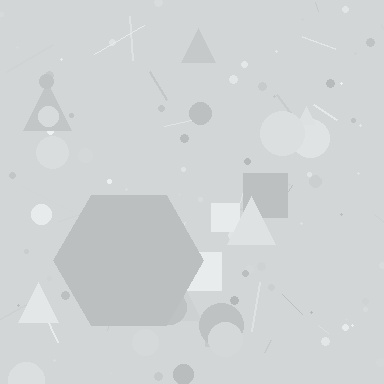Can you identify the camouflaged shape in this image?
The camouflaged shape is a hexagon.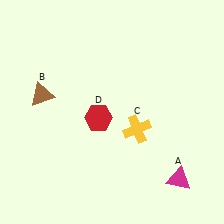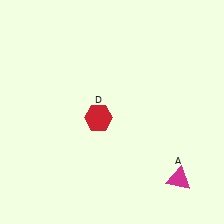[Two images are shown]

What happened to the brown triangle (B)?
The brown triangle (B) was removed in Image 2. It was in the top-left area of Image 1.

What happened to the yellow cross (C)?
The yellow cross (C) was removed in Image 2. It was in the bottom-right area of Image 1.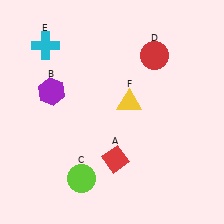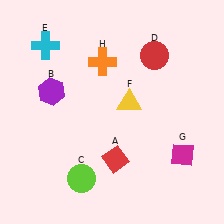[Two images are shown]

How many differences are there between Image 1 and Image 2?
There are 2 differences between the two images.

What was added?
A magenta diamond (G), an orange cross (H) were added in Image 2.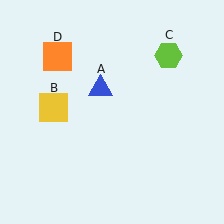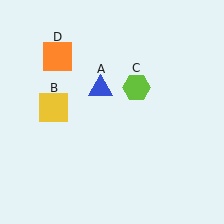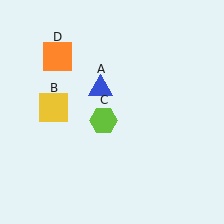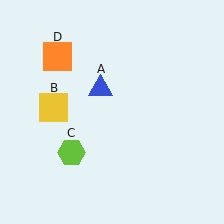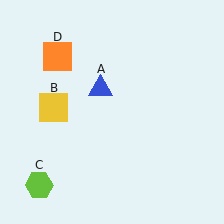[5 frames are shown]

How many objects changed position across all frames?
1 object changed position: lime hexagon (object C).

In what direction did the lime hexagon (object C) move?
The lime hexagon (object C) moved down and to the left.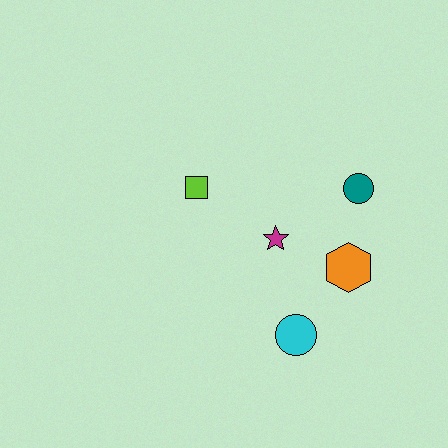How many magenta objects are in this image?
There is 1 magenta object.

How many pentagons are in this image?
There are no pentagons.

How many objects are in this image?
There are 5 objects.